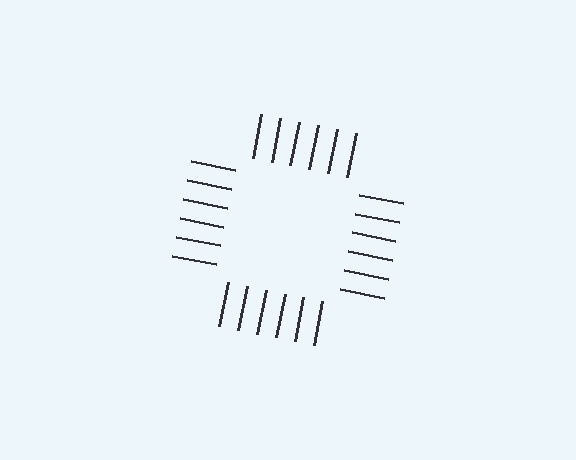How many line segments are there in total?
24 — 6 along each of the 4 edges.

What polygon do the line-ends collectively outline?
An illusory square — the line segments terminate on its edges but no continuous stroke is drawn.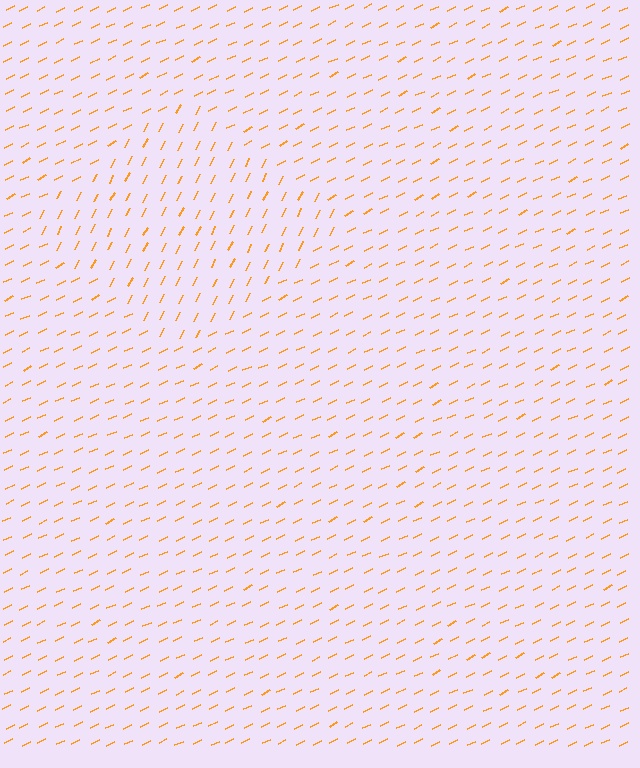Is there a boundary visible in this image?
Yes, there is a texture boundary formed by a change in line orientation.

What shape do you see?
I see a diamond.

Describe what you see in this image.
The image is filled with small orange line segments. A diamond region in the image has lines oriented differently from the surrounding lines, creating a visible texture boundary.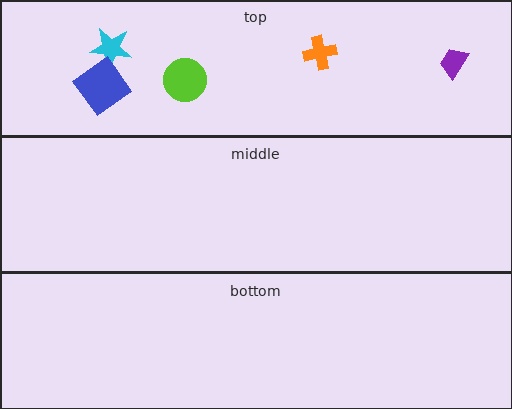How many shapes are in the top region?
5.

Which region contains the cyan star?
The top region.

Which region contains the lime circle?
The top region.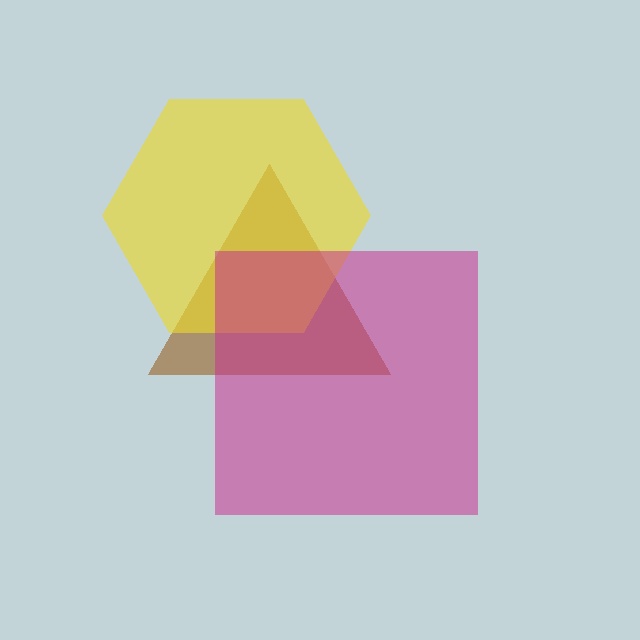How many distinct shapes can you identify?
There are 3 distinct shapes: a brown triangle, a yellow hexagon, a magenta square.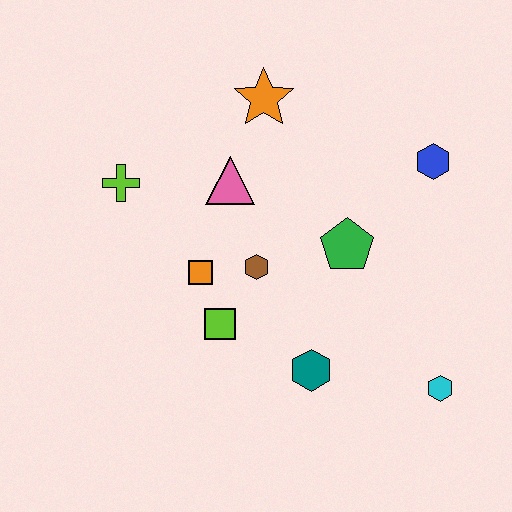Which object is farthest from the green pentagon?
The lime cross is farthest from the green pentagon.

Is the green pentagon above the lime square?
Yes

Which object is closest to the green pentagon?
The brown hexagon is closest to the green pentagon.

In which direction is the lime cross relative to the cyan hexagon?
The lime cross is to the left of the cyan hexagon.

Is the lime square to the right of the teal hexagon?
No